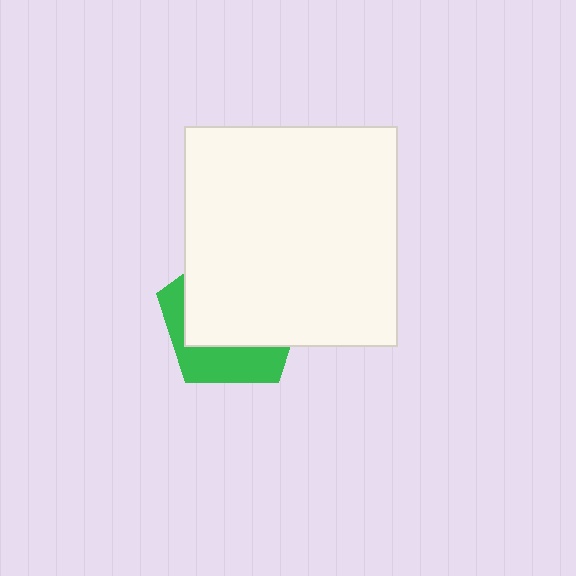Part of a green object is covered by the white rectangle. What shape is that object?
It is a pentagon.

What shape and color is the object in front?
The object in front is a white rectangle.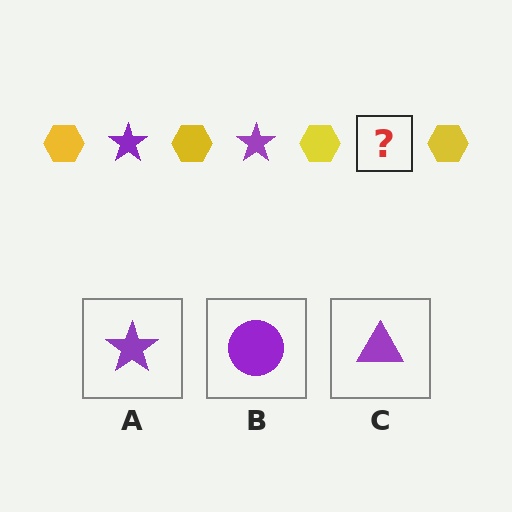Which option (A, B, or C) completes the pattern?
A.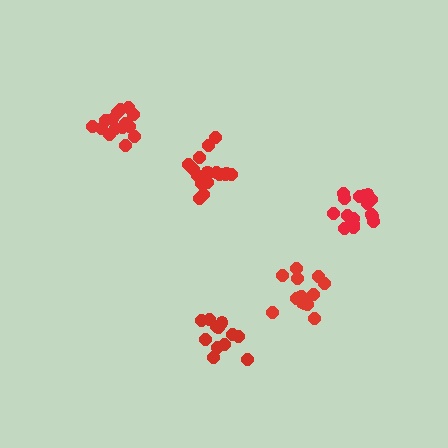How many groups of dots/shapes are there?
There are 5 groups.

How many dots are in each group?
Group 1: 17 dots, Group 2: 14 dots, Group 3: 15 dots, Group 4: 17 dots, Group 5: 12 dots (75 total).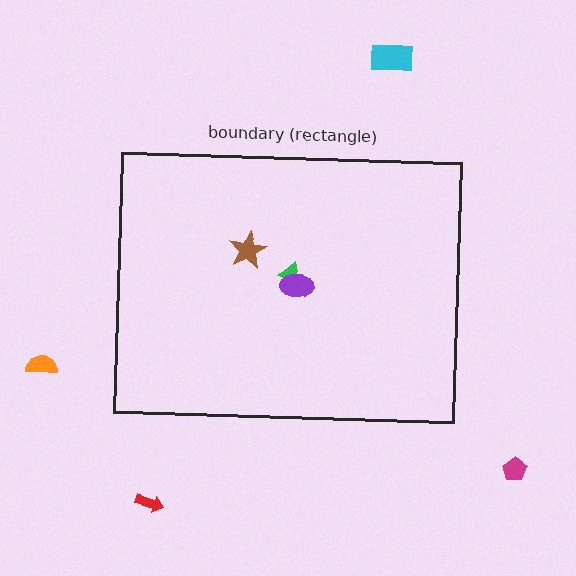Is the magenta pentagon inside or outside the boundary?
Outside.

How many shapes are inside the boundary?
3 inside, 4 outside.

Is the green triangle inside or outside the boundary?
Inside.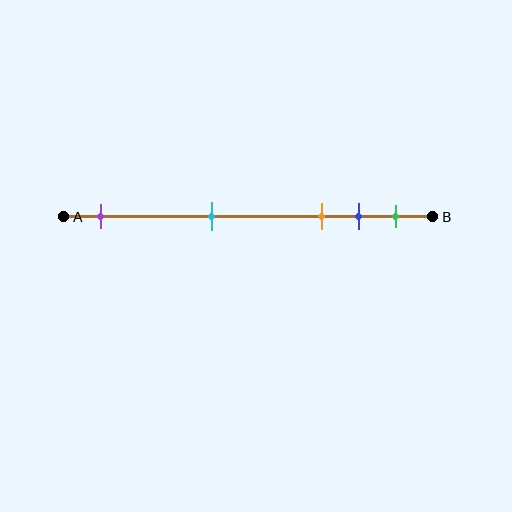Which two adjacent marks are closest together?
The blue and green marks are the closest adjacent pair.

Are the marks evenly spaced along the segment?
No, the marks are not evenly spaced.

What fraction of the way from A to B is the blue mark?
The blue mark is approximately 80% (0.8) of the way from A to B.